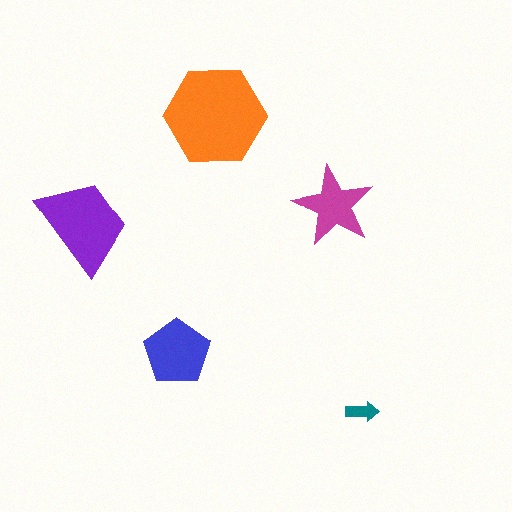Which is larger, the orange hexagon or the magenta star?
The orange hexagon.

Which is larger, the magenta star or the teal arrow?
The magenta star.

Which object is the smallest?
The teal arrow.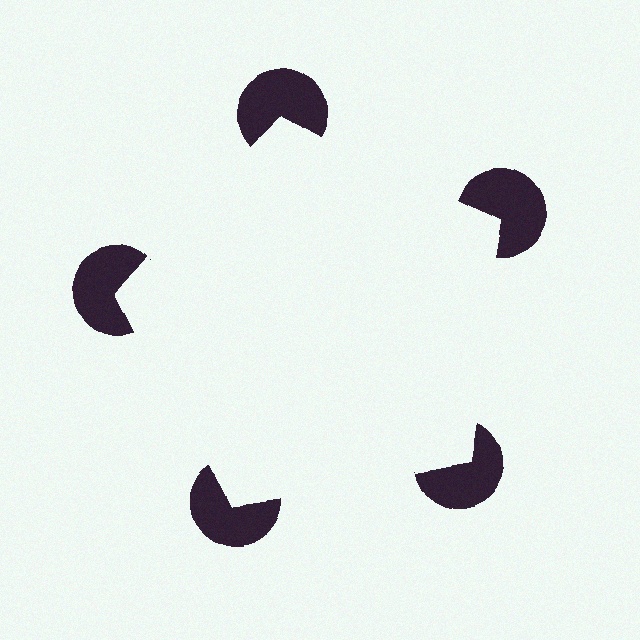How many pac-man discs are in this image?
There are 5 — one at each vertex of the illusory pentagon.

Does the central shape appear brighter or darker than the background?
It typically appears slightly brighter than the background, even though no actual brightness change is drawn.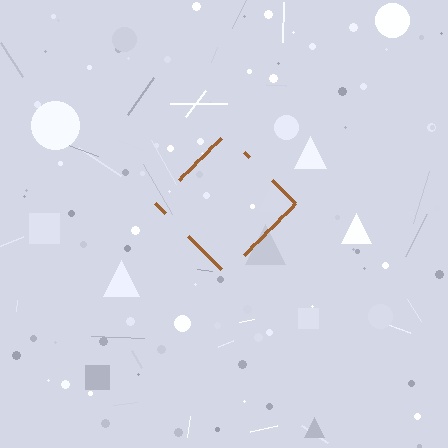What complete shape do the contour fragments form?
The contour fragments form a diamond.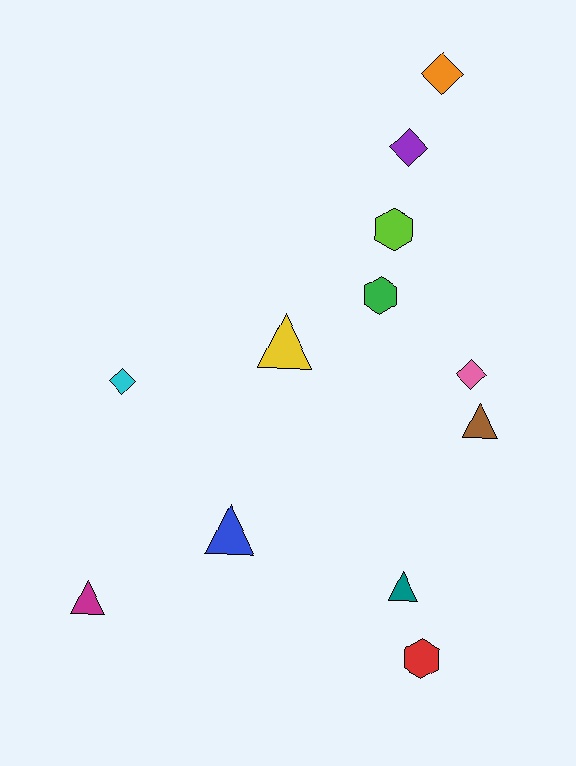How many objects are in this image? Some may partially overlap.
There are 12 objects.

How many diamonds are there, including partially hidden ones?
There are 4 diamonds.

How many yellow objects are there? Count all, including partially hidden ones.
There is 1 yellow object.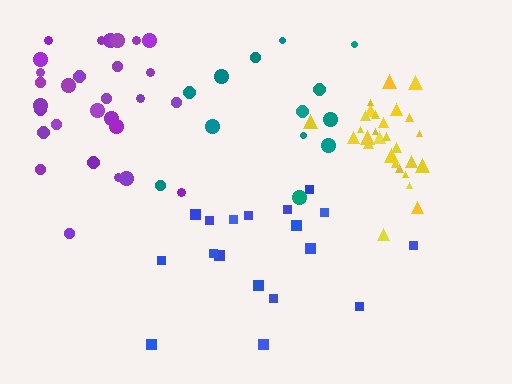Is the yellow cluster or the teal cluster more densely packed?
Yellow.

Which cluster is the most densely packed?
Yellow.